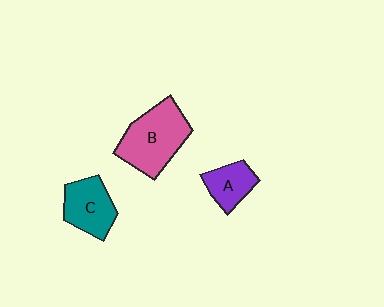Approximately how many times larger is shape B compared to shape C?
Approximately 1.4 times.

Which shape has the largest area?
Shape B (pink).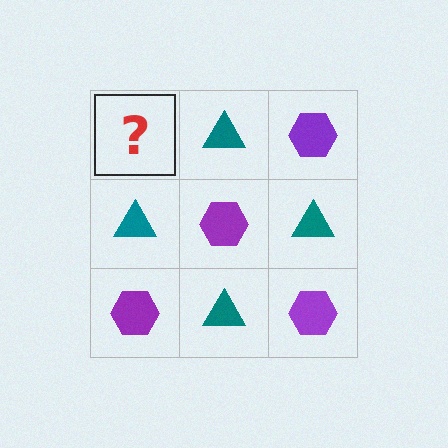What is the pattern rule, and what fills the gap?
The rule is that it alternates purple hexagon and teal triangle in a checkerboard pattern. The gap should be filled with a purple hexagon.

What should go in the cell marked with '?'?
The missing cell should contain a purple hexagon.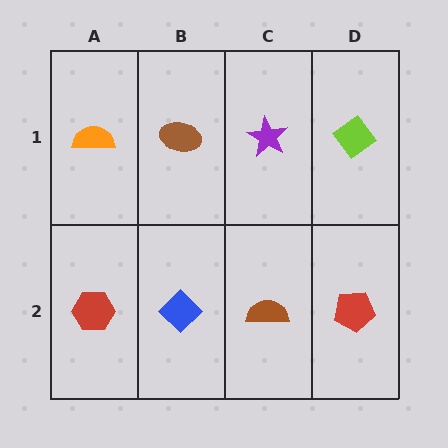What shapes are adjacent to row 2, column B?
A brown ellipse (row 1, column B), a red hexagon (row 2, column A), a brown semicircle (row 2, column C).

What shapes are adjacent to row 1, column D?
A red pentagon (row 2, column D), a purple star (row 1, column C).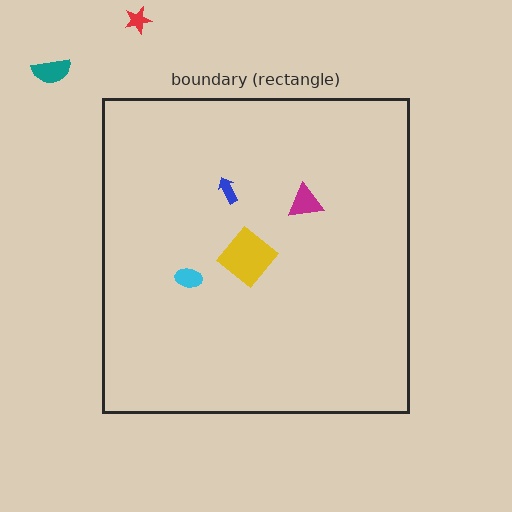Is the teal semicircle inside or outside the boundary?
Outside.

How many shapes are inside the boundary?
4 inside, 2 outside.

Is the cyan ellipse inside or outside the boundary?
Inside.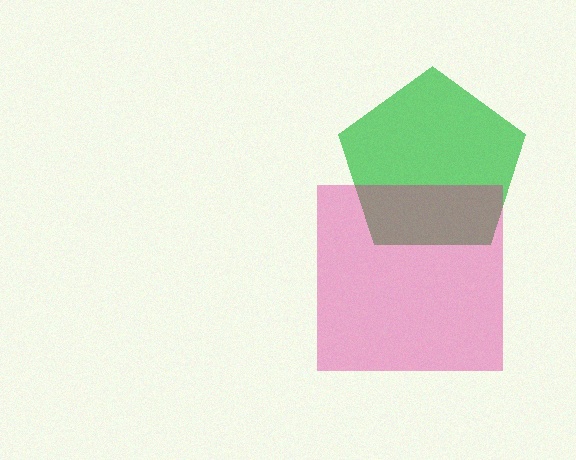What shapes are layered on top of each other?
The layered shapes are: a green pentagon, a magenta square.